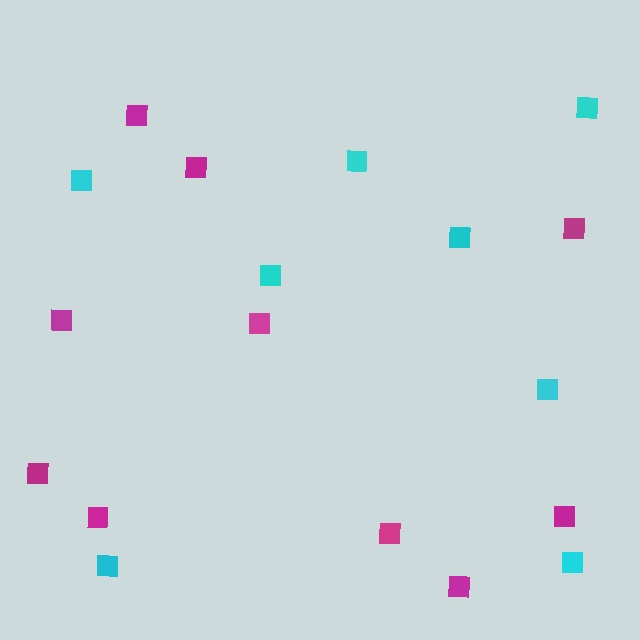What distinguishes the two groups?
There are 2 groups: one group of cyan squares (8) and one group of magenta squares (10).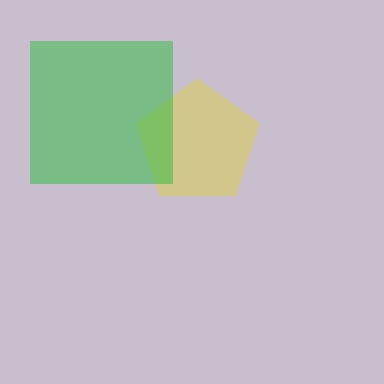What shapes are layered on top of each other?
The layered shapes are: a yellow pentagon, a green square.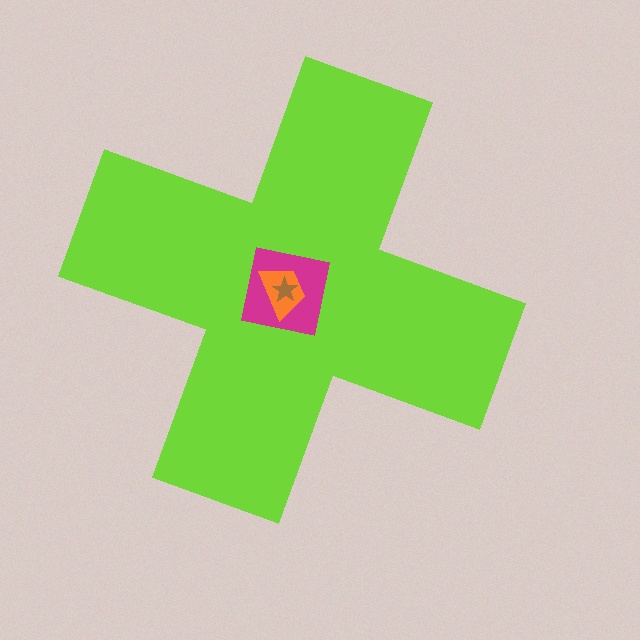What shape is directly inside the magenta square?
The orange trapezoid.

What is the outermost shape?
The lime cross.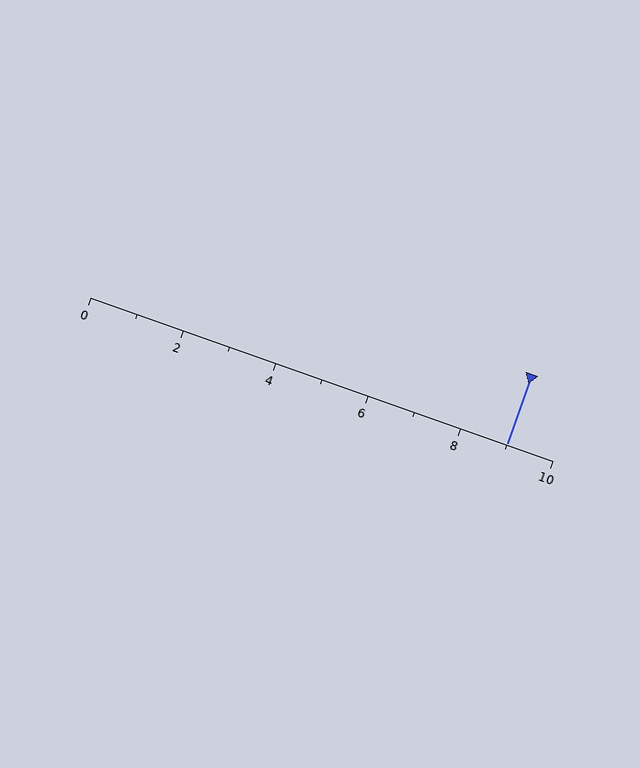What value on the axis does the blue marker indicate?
The marker indicates approximately 9.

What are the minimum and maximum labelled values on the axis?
The axis runs from 0 to 10.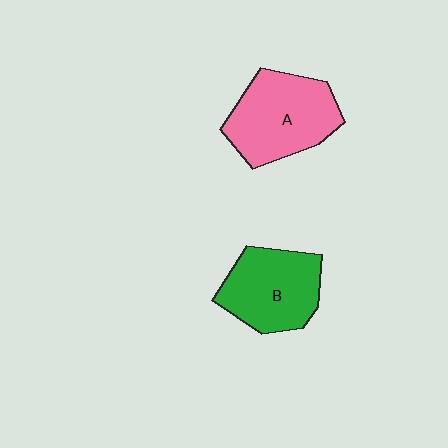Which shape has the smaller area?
Shape B (green).